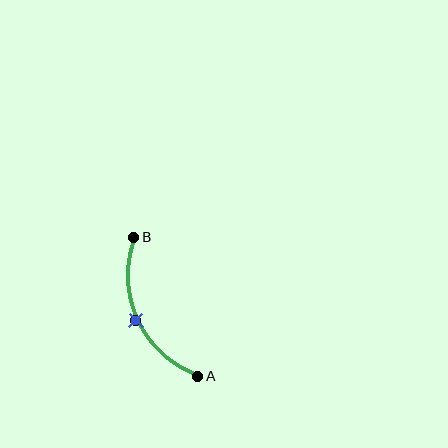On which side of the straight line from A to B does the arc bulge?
The arc bulges to the left of the straight line connecting A and B.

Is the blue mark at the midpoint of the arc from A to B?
Yes. The blue mark lies on the arc at equal arc-length from both A and B — it is the arc midpoint.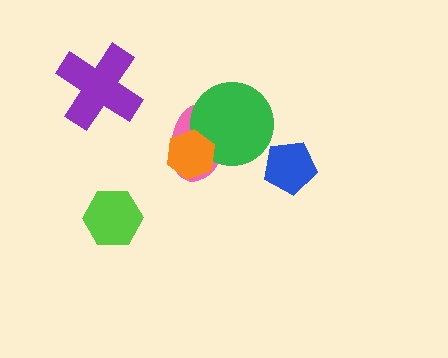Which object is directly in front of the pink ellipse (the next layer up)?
The green circle is directly in front of the pink ellipse.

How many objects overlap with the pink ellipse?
2 objects overlap with the pink ellipse.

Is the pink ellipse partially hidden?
Yes, it is partially covered by another shape.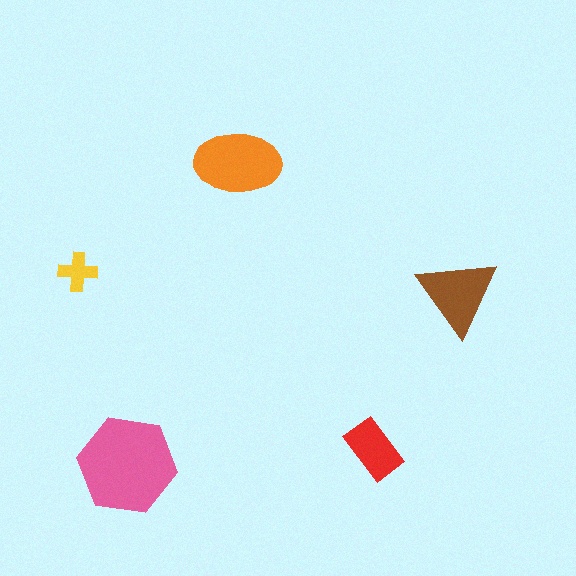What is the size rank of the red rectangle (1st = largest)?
4th.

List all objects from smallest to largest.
The yellow cross, the red rectangle, the brown triangle, the orange ellipse, the pink hexagon.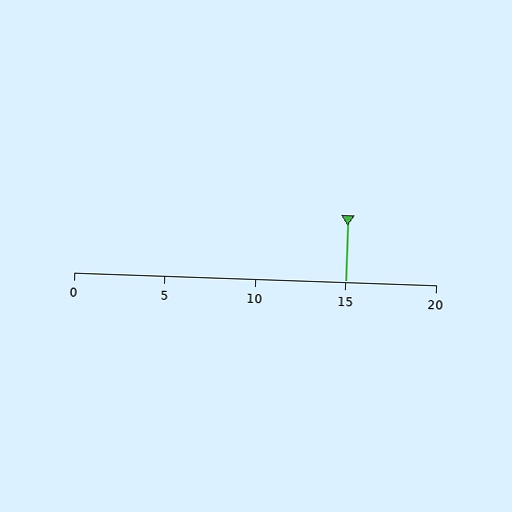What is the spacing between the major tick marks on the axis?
The major ticks are spaced 5 apart.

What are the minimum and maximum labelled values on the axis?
The axis runs from 0 to 20.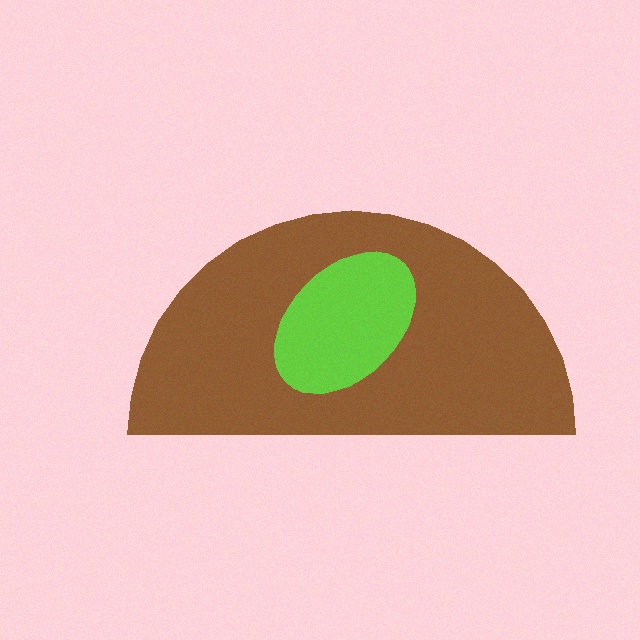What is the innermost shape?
The lime ellipse.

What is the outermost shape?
The brown semicircle.